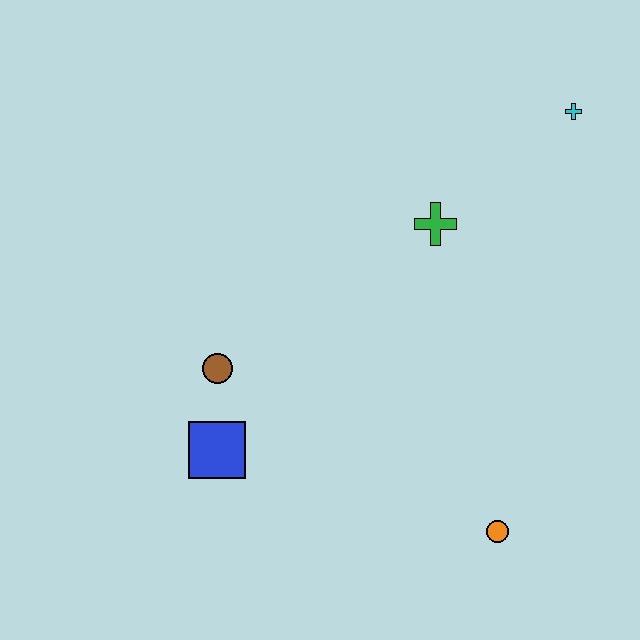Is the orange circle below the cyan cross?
Yes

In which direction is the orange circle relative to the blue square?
The orange circle is to the right of the blue square.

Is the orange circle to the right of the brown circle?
Yes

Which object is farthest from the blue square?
The cyan cross is farthest from the blue square.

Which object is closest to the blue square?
The brown circle is closest to the blue square.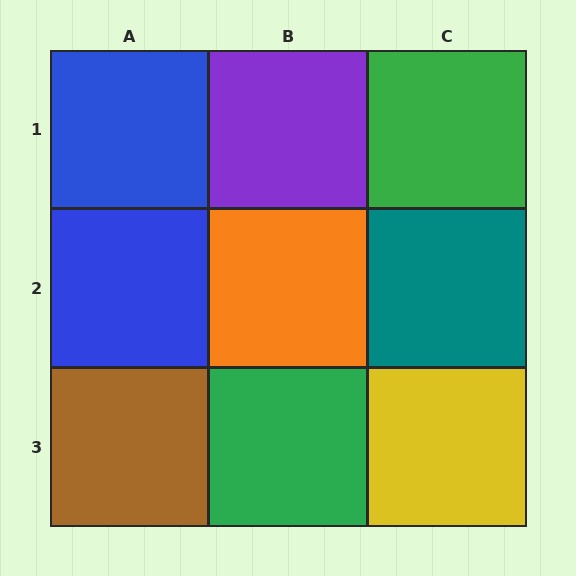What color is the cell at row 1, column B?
Purple.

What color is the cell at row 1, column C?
Green.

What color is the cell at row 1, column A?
Blue.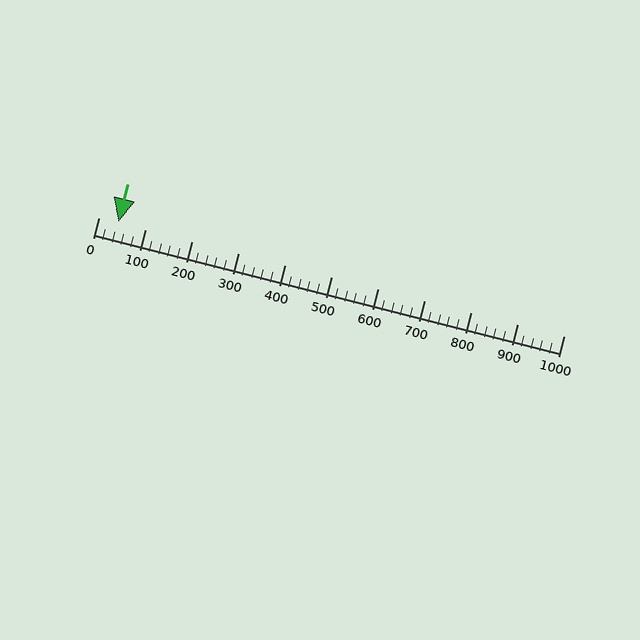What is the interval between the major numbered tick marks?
The major tick marks are spaced 100 units apart.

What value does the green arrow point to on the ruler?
The green arrow points to approximately 42.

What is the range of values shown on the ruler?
The ruler shows values from 0 to 1000.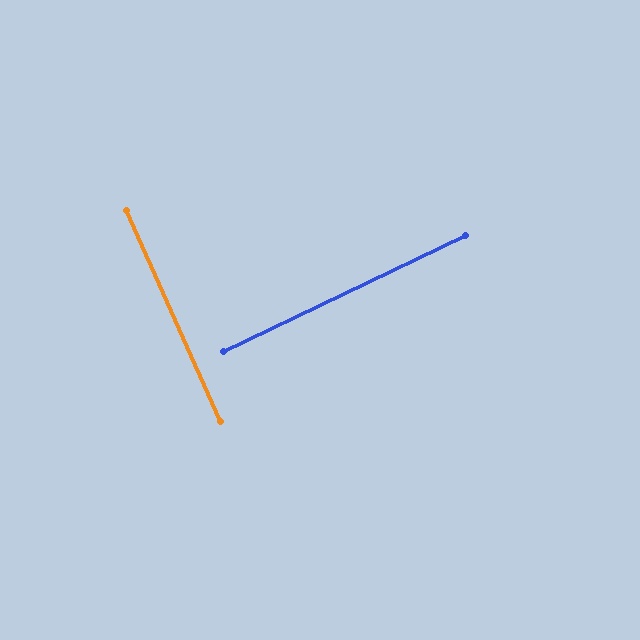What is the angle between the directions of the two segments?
Approximately 89 degrees.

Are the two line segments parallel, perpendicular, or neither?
Perpendicular — they meet at approximately 89°.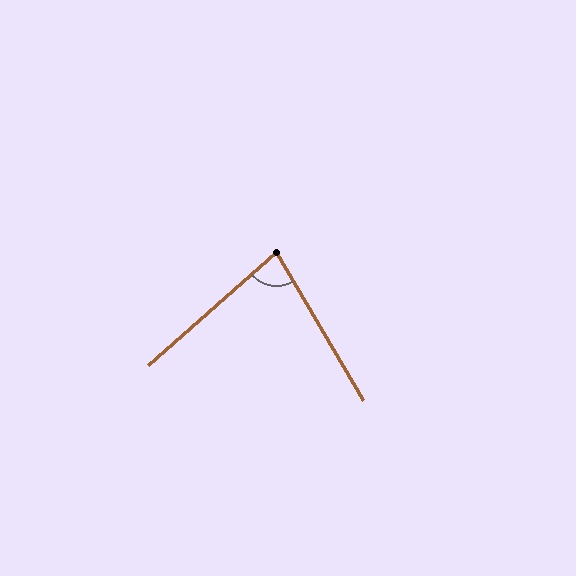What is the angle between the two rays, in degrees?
Approximately 79 degrees.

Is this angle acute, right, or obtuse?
It is acute.